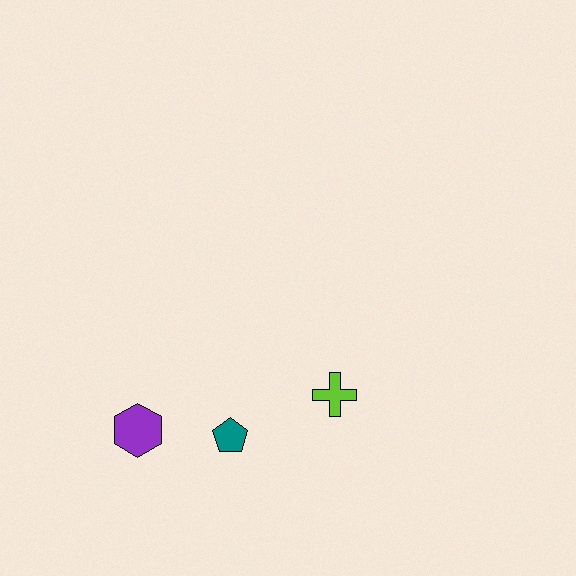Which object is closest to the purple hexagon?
The teal pentagon is closest to the purple hexagon.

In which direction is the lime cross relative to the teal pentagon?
The lime cross is to the right of the teal pentagon.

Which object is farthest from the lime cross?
The purple hexagon is farthest from the lime cross.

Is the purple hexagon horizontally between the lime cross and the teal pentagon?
No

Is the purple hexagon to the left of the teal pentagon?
Yes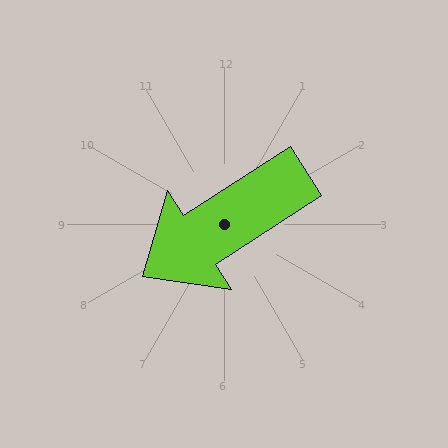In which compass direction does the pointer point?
Southwest.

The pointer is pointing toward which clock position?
Roughly 8 o'clock.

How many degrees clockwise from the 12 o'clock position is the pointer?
Approximately 237 degrees.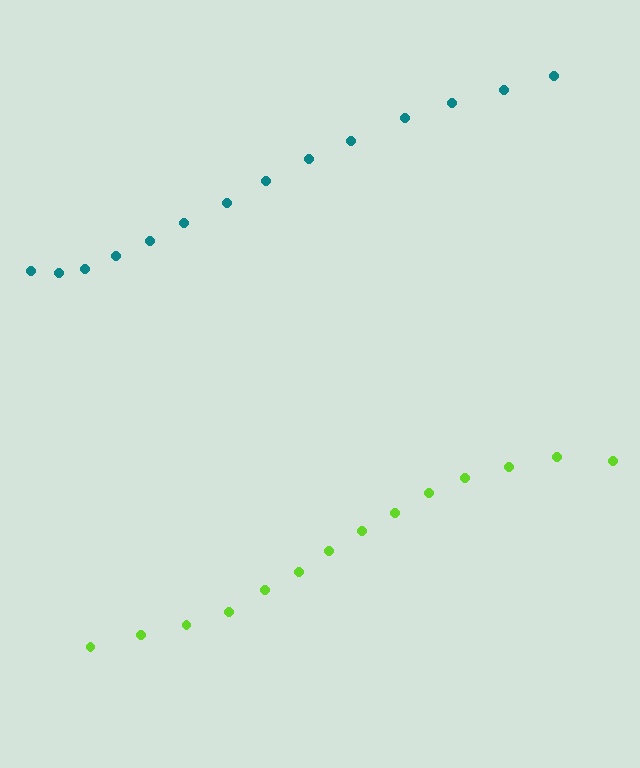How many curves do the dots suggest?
There are 2 distinct paths.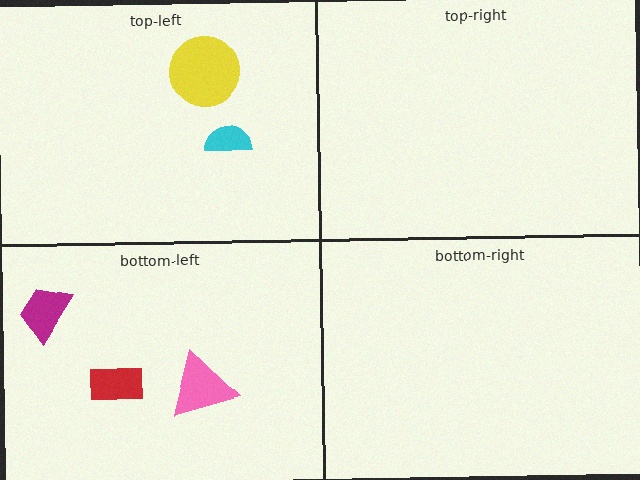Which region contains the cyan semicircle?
The top-left region.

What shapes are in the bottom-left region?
The magenta trapezoid, the red rectangle, the pink triangle.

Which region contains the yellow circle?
The top-left region.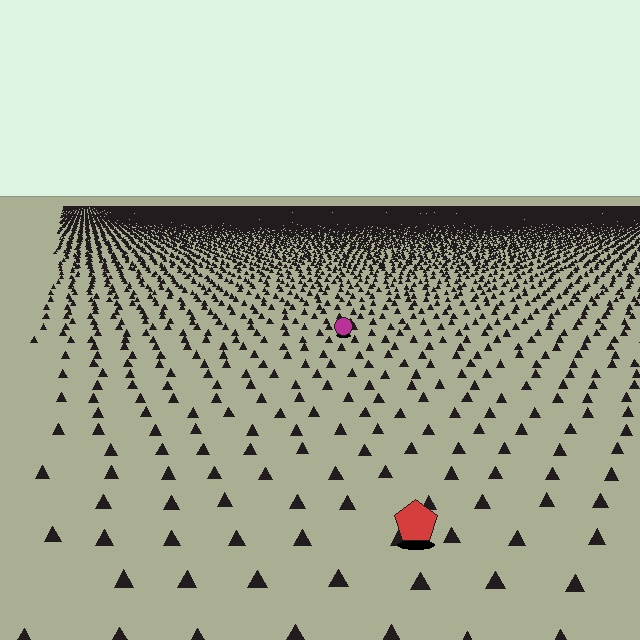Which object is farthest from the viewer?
The magenta circle is farthest from the viewer. It appears smaller and the ground texture around it is denser.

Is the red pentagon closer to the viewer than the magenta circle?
Yes. The red pentagon is closer — you can tell from the texture gradient: the ground texture is coarser near it.